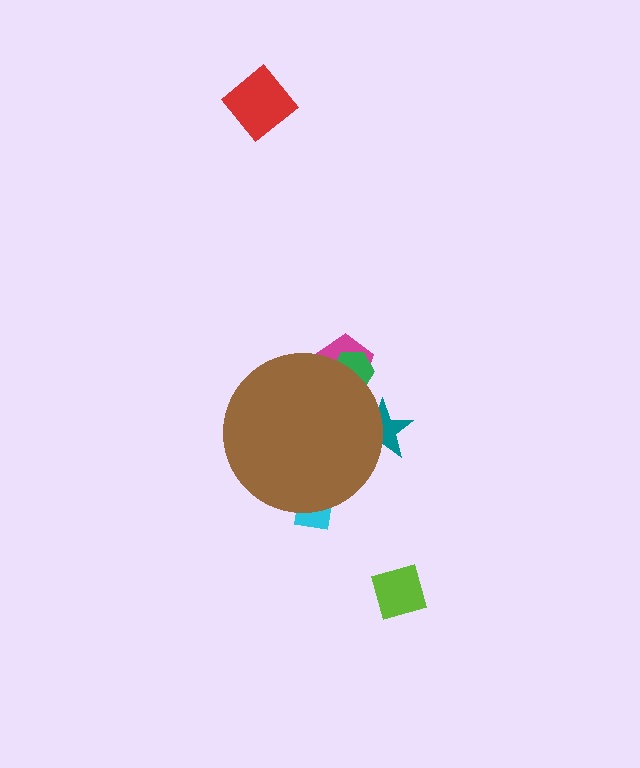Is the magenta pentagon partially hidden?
Yes, the magenta pentagon is partially hidden behind the brown circle.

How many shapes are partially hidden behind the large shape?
4 shapes are partially hidden.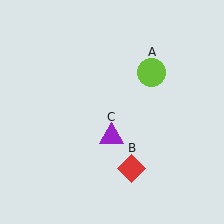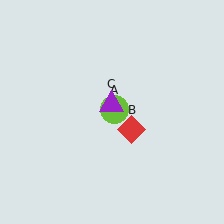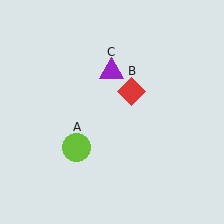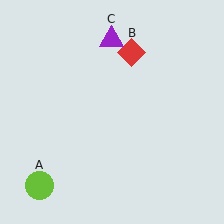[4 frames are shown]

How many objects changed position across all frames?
3 objects changed position: lime circle (object A), red diamond (object B), purple triangle (object C).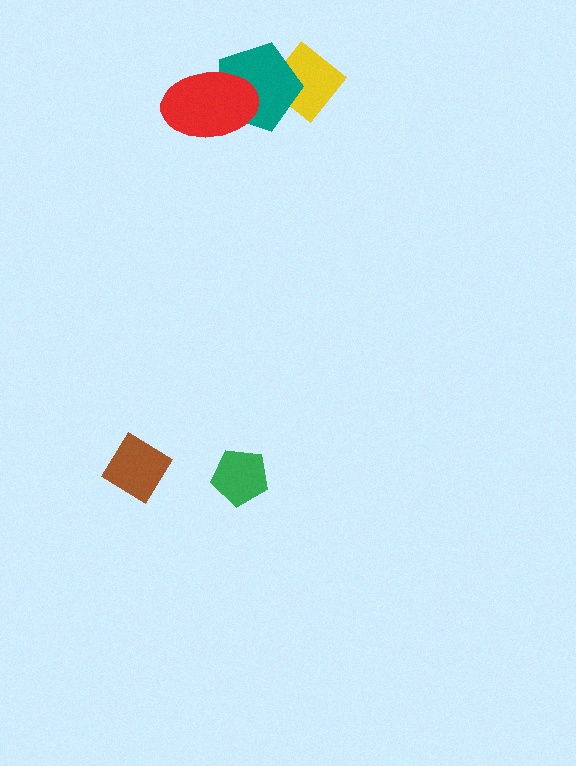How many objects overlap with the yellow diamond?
1 object overlaps with the yellow diamond.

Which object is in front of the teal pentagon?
The red ellipse is in front of the teal pentagon.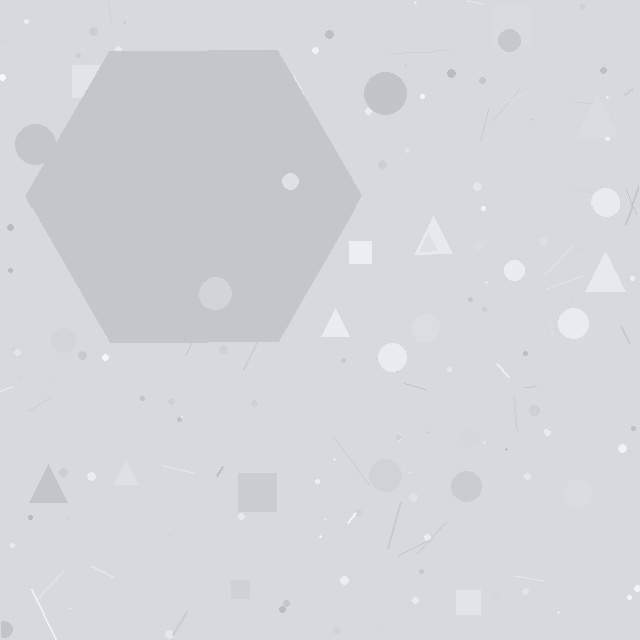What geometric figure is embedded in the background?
A hexagon is embedded in the background.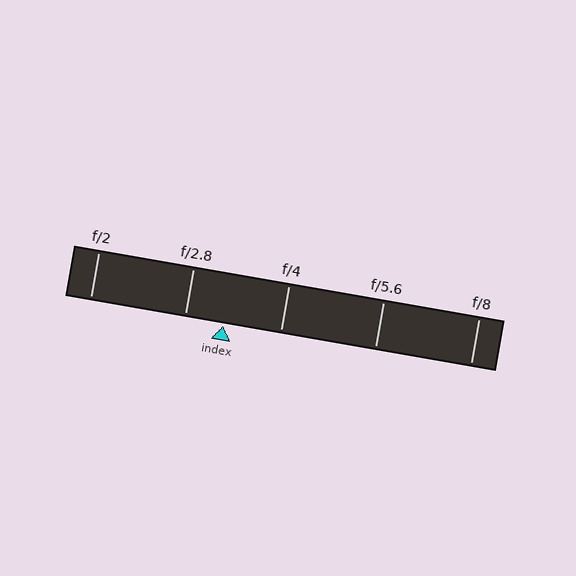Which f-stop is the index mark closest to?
The index mark is closest to f/2.8.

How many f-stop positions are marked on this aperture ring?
There are 5 f-stop positions marked.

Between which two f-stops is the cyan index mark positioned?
The index mark is between f/2.8 and f/4.